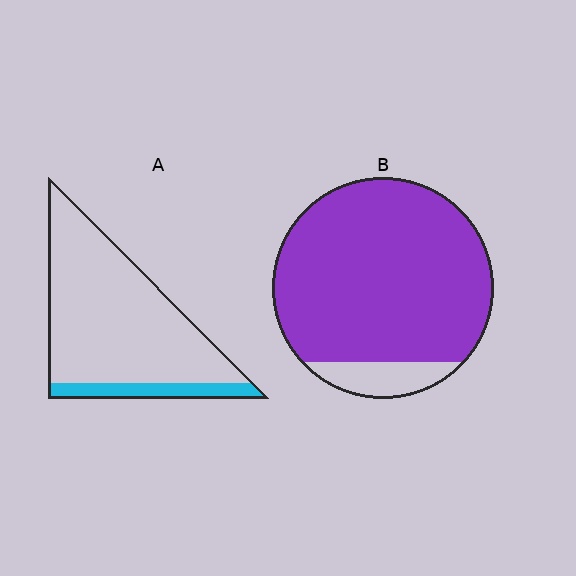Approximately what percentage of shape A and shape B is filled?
A is approximately 15% and B is approximately 90%.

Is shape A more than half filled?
No.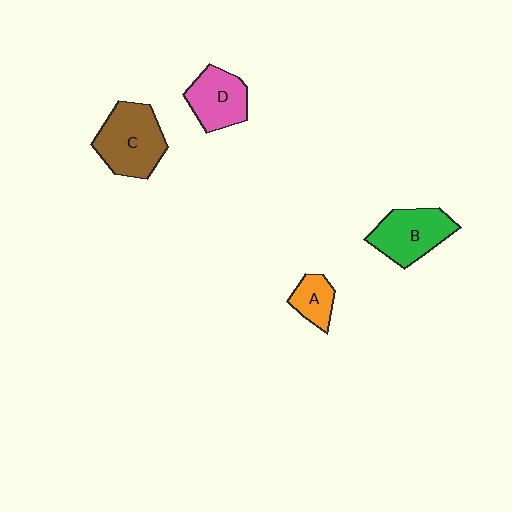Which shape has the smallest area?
Shape A (orange).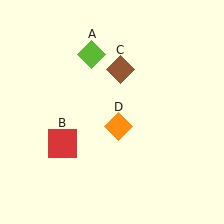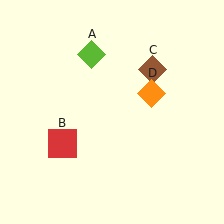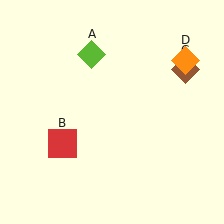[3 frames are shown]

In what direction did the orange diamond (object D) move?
The orange diamond (object D) moved up and to the right.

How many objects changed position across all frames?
2 objects changed position: brown diamond (object C), orange diamond (object D).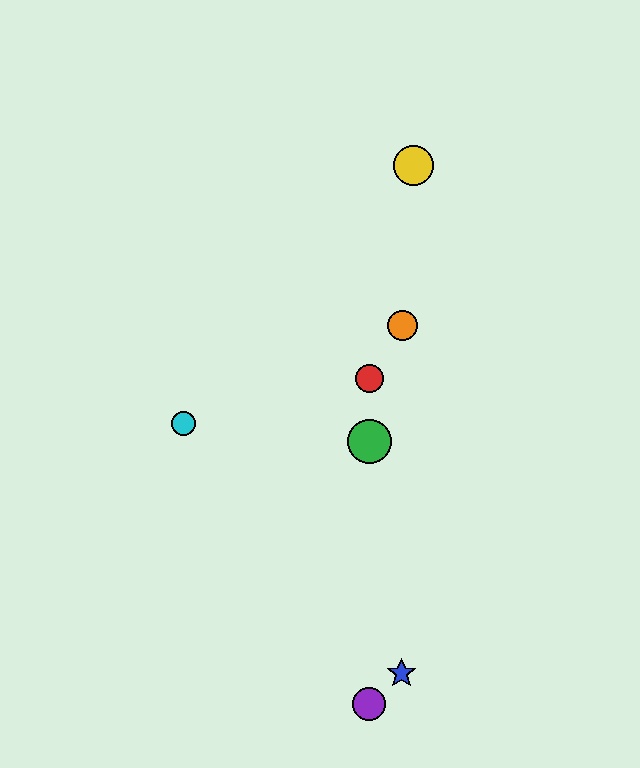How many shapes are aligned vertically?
3 shapes (the red circle, the green circle, the purple circle) are aligned vertically.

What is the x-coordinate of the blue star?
The blue star is at x≈401.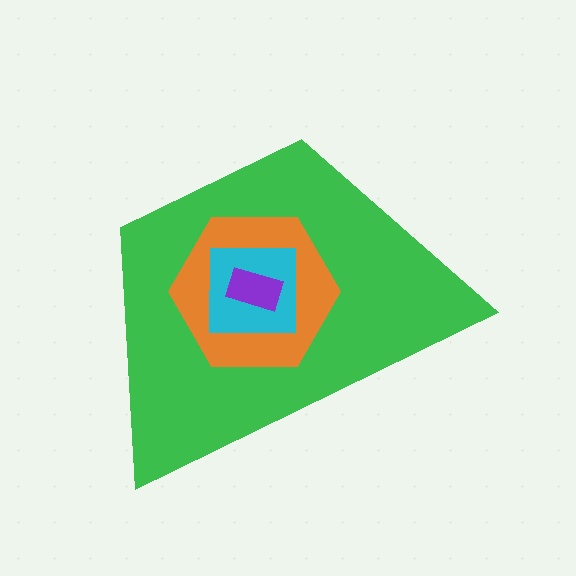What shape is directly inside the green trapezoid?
The orange hexagon.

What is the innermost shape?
The purple rectangle.